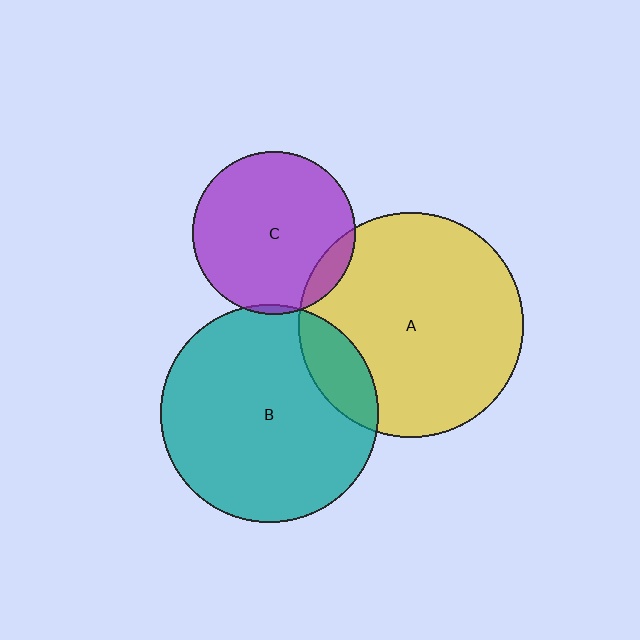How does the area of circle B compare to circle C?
Approximately 1.8 times.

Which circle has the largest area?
Circle A (yellow).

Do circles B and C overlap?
Yes.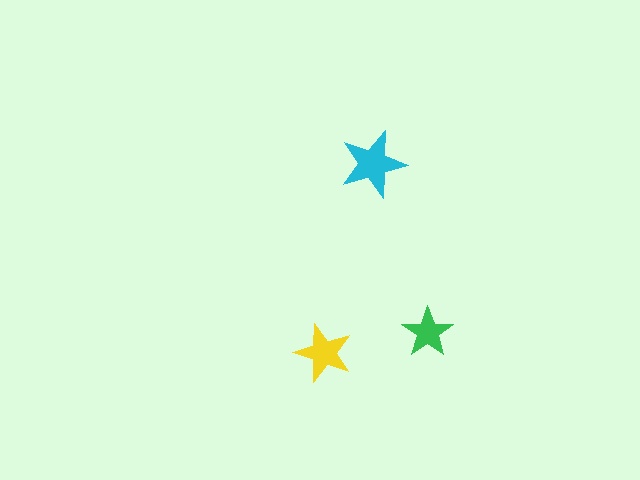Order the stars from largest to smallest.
the cyan one, the yellow one, the green one.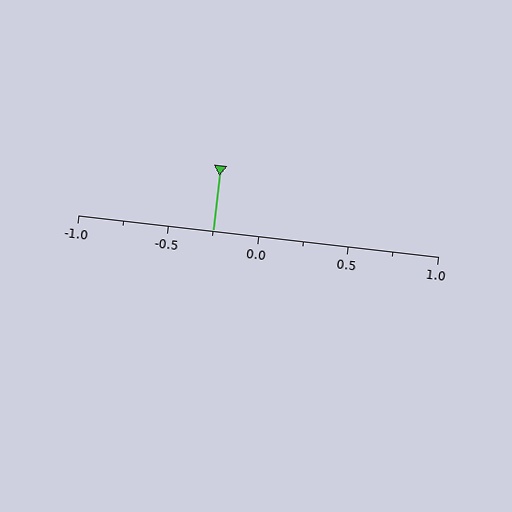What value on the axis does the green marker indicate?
The marker indicates approximately -0.25.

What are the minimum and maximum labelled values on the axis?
The axis runs from -1.0 to 1.0.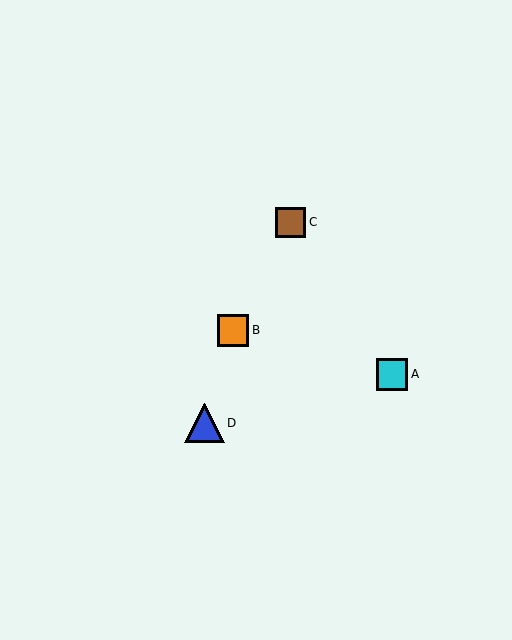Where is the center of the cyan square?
The center of the cyan square is at (392, 374).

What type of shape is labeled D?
Shape D is a blue triangle.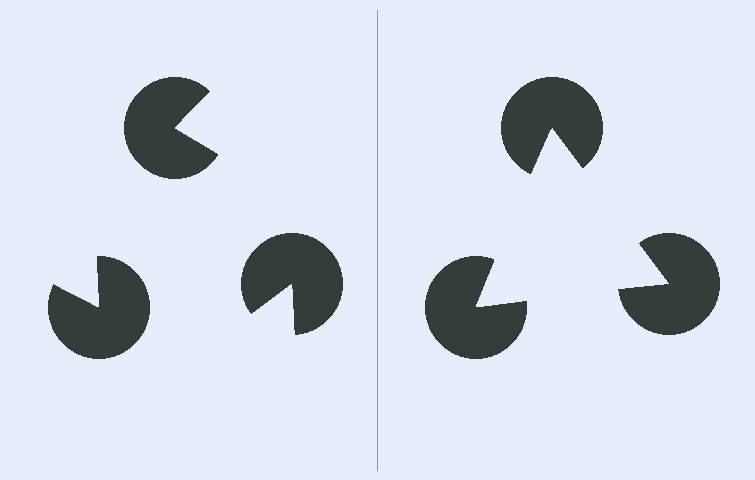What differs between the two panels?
The pac-man discs are positioned identically on both sides; only the wedge orientations differ. On the right they align to a triangle; on the left they are misaligned.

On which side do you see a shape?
An illusory triangle appears on the right side. On the left side the wedge cuts are rotated, so no coherent shape forms.